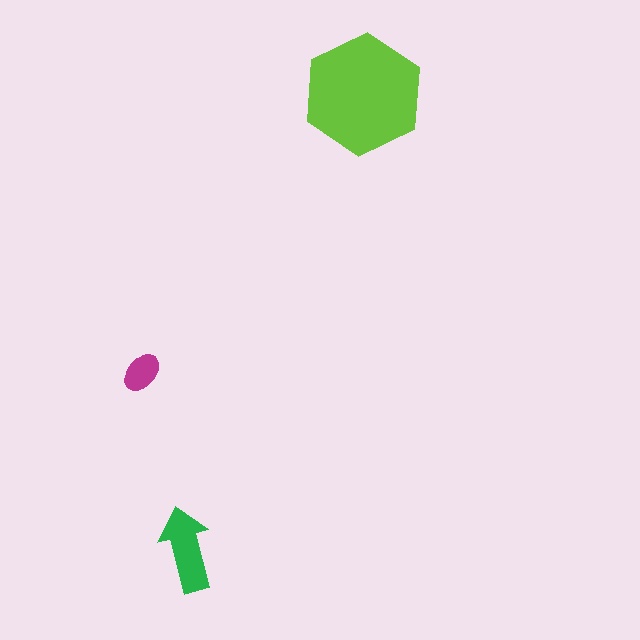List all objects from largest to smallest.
The lime hexagon, the green arrow, the magenta ellipse.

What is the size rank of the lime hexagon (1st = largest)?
1st.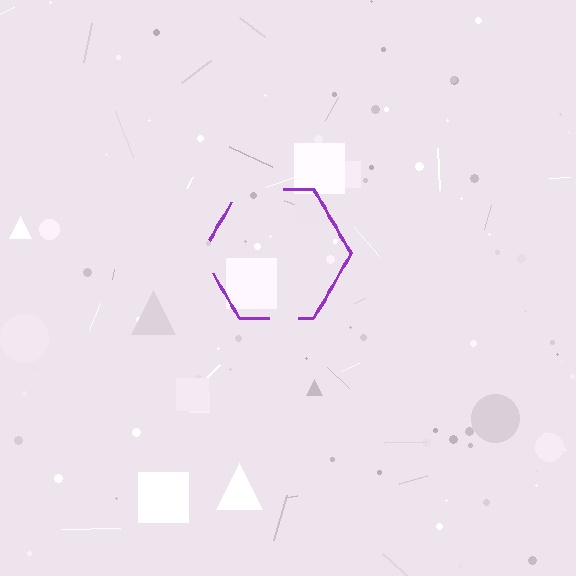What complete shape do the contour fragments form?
The contour fragments form a hexagon.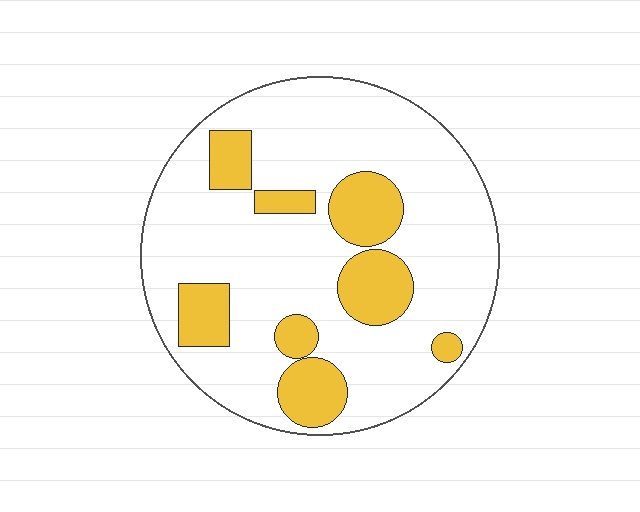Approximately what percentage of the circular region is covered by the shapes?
Approximately 20%.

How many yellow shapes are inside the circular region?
8.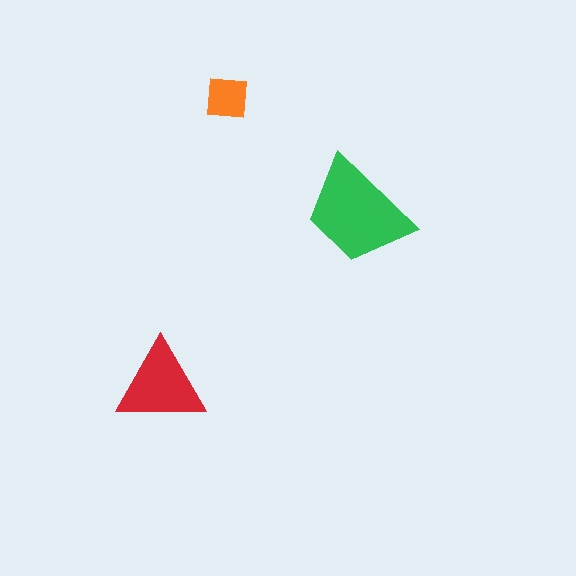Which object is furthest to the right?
The green trapezoid is rightmost.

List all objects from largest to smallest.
The green trapezoid, the red triangle, the orange square.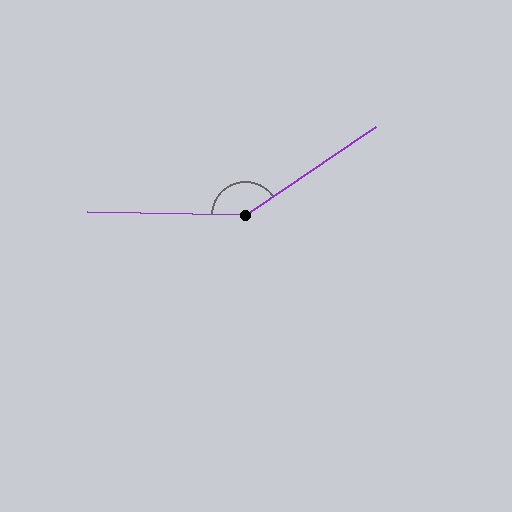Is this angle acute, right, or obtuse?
It is obtuse.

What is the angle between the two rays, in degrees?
Approximately 145 degrees.